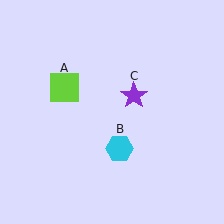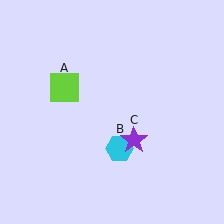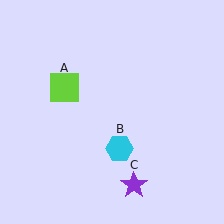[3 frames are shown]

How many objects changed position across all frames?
1 object changed position: purple star (object C).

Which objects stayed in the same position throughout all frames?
Lime square (object A) and cyan hexagon (object B) remained stationary.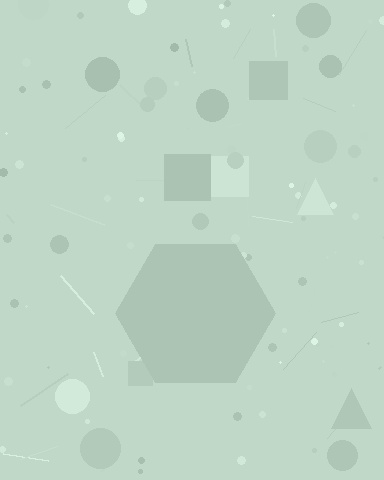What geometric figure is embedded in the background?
A hexagon is embedded in the background.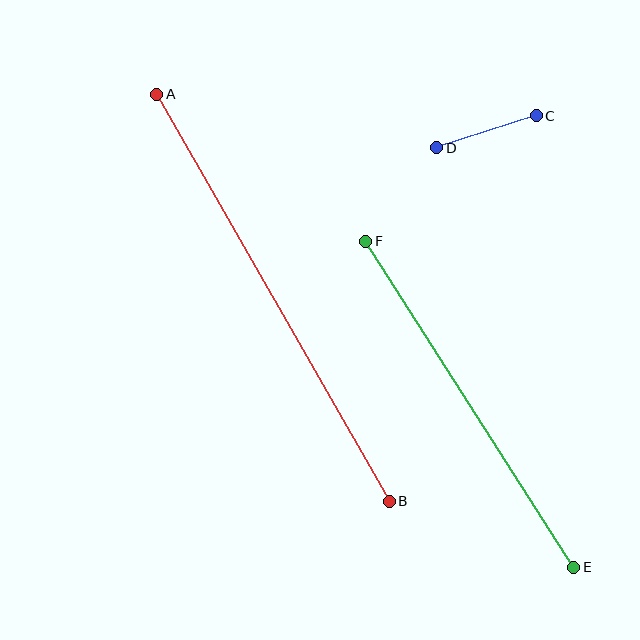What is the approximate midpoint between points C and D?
The midpoint is at approximately (486, 132) pixels.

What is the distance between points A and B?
The distance is approximately 469 pixels.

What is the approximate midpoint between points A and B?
The midpoint is at approximately (273, 298) pixels.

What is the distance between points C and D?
The distance is approximately 104 pixels.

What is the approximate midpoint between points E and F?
The midpoint is at approximately (470, 404) pixels.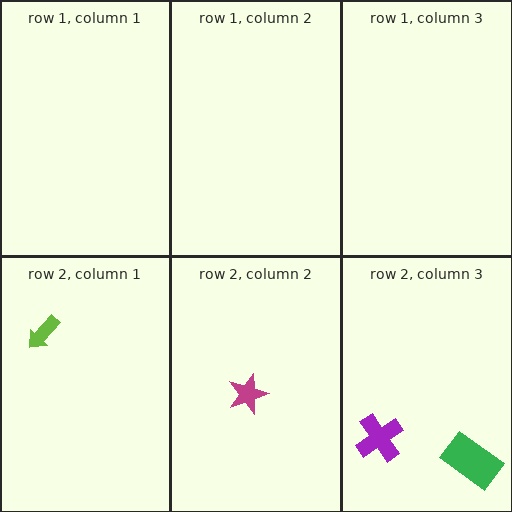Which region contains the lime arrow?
The row 2, column 1 region.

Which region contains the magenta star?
The row 2, column 2 region.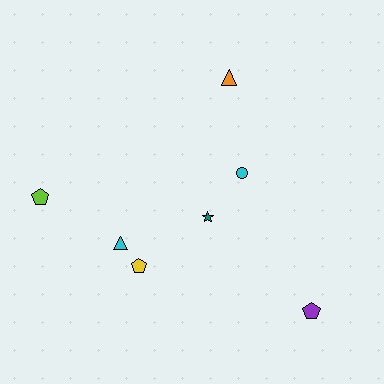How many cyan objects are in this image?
There are 2 cyan objects.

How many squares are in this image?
There are no squares.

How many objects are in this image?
There are 7 objects.